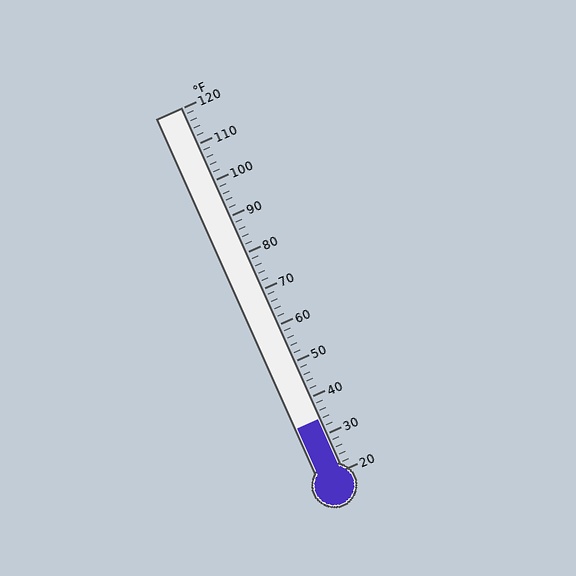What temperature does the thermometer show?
The thermometer shows approximately 34°F.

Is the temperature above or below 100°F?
The temperature is below 100°F.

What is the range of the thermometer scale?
The thermometer scale ranges from 20°F to 120°F.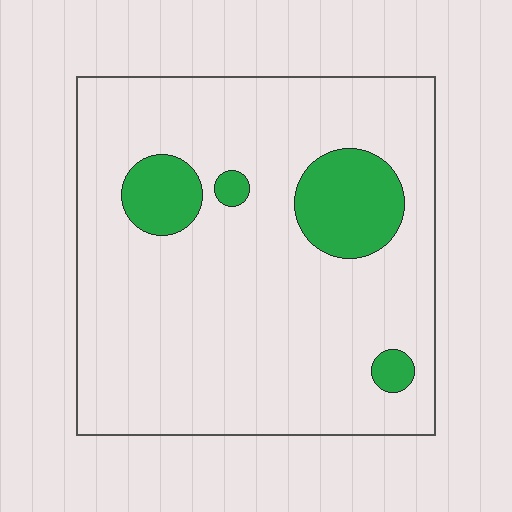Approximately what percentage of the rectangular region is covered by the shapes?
Approximately 15%.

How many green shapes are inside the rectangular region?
4.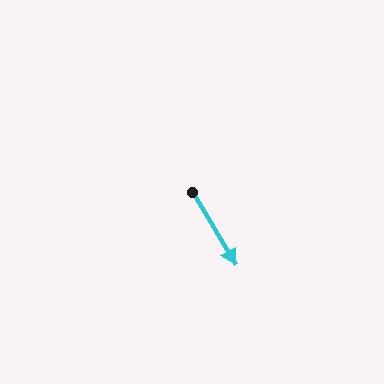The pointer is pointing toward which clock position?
Roughly 5 o'clock.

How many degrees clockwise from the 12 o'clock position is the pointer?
Approximately 149 degrees.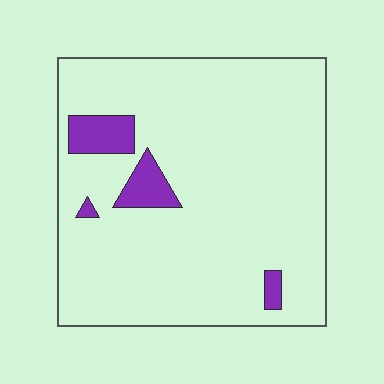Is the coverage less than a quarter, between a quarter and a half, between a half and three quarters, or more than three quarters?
Less than a quarter.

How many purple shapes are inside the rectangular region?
4.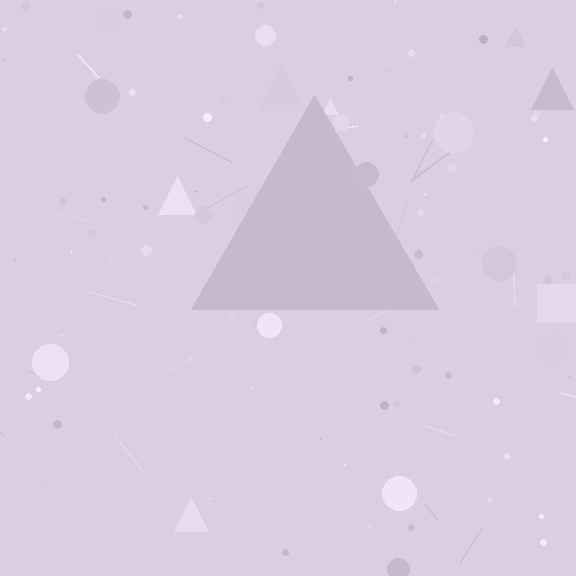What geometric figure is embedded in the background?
A triangle is embedded in the background.